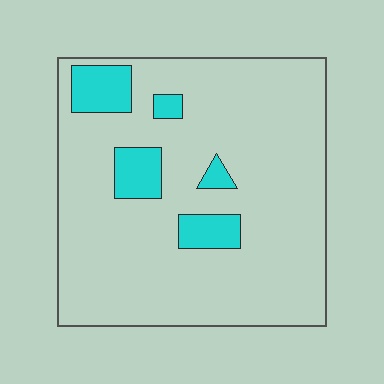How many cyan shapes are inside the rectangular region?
5.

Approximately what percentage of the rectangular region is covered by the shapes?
Approximately 15%.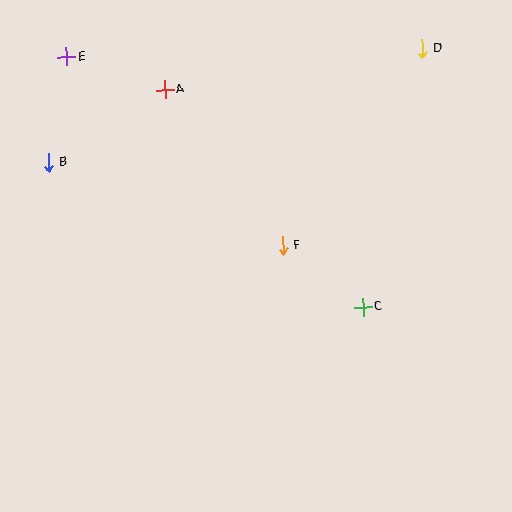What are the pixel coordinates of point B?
Point B is at (48, 163).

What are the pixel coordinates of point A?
Point A is at (165, 90).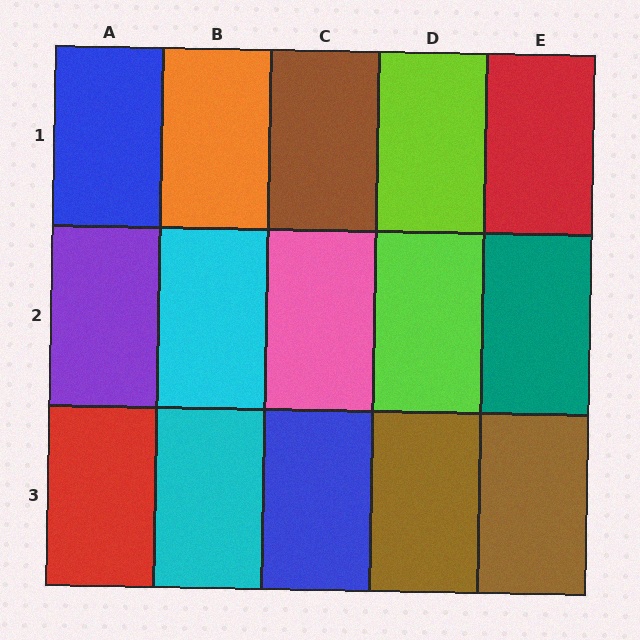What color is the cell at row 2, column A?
Purple.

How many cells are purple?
1 cell is purple.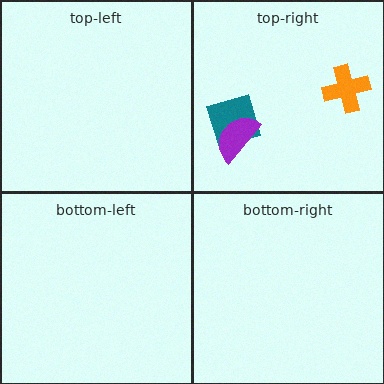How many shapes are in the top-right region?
3.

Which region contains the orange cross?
The top-right region.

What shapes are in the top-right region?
The teal diamond, the purple semicircle, the orange cross.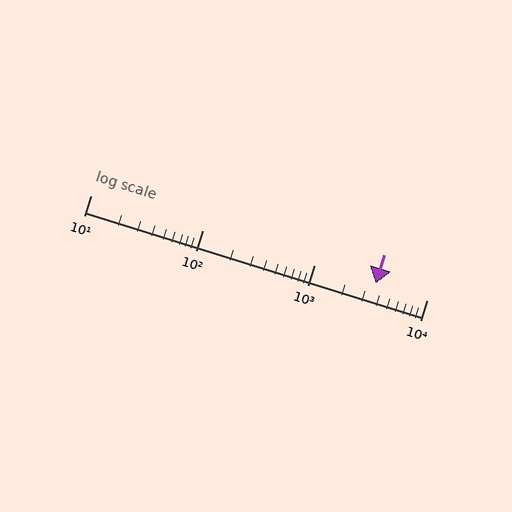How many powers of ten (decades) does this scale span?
The scale spans 3 decades, from 10 to 10000.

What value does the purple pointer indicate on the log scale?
The pointer indicates approximately 3500.